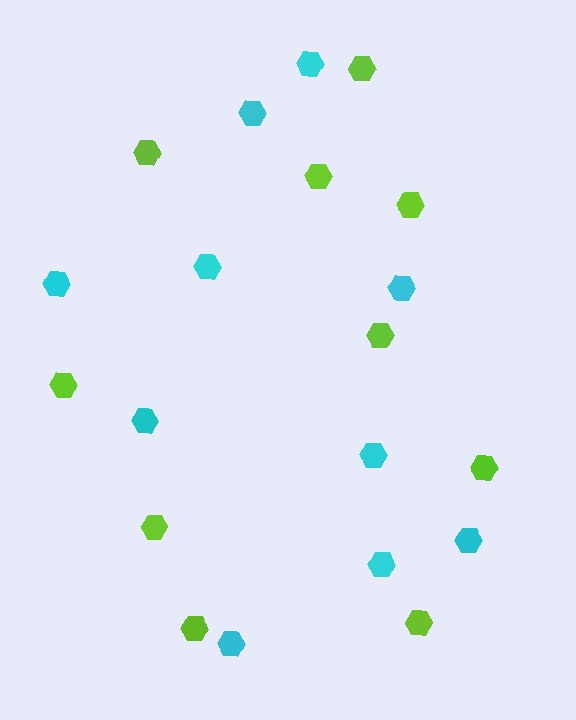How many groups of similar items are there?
There are 2 groups: one group of cyan hexagons (10) and one group of lime hexagons (10).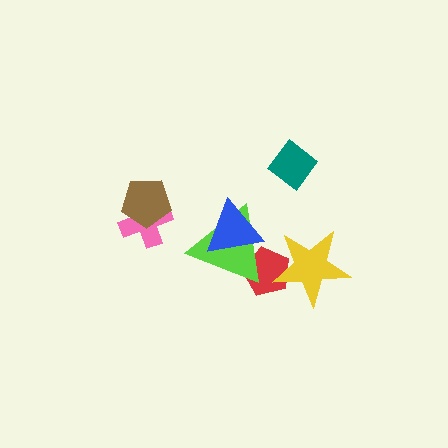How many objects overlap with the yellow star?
1 object overlaps with the yellow star.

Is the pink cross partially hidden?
Yes, it is partially covered by another shape.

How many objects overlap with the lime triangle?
2 objects overlap with the lime triangle.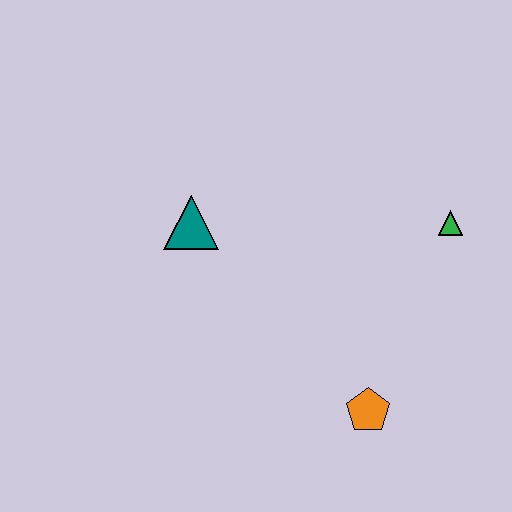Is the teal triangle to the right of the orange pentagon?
No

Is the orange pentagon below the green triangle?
Yes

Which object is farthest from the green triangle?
The teal triangle is farthest from the green triangle.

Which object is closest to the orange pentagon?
The green triangle is closest to the orange pentagon.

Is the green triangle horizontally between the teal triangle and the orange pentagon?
No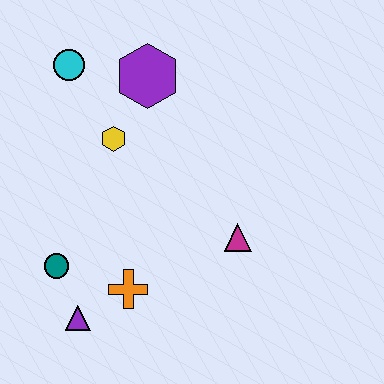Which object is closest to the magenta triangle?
The orange cross is closest to the magenta triangle.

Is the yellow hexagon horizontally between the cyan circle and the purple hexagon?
Yes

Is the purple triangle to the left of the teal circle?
No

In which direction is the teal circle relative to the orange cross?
The teal circle is to the left of the orange cross.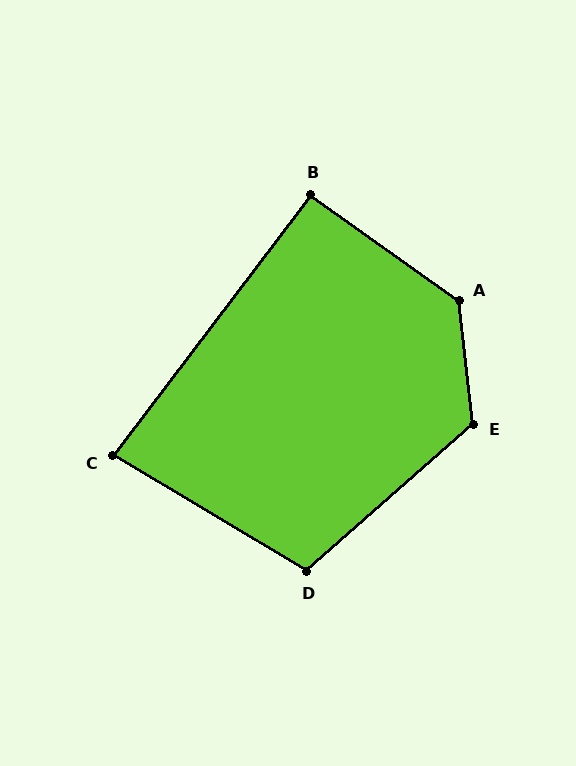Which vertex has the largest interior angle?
A, at approximately 132 degrees.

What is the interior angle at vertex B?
Approximately 92 degrees (approximately right).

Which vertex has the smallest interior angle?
C, at approximately 84 degrees.